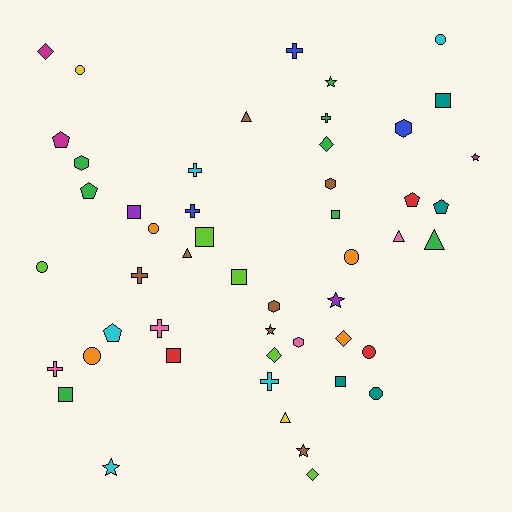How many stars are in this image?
There are 6 stars.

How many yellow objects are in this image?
There are 2 yellow objects.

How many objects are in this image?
There are 50 objects.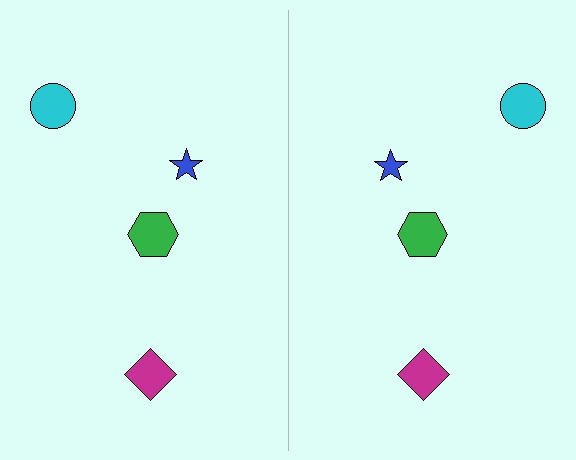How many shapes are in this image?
There are 8 shapes in this image.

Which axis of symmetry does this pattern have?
The pattern has a vertical axis of symmetry running through the center of the image.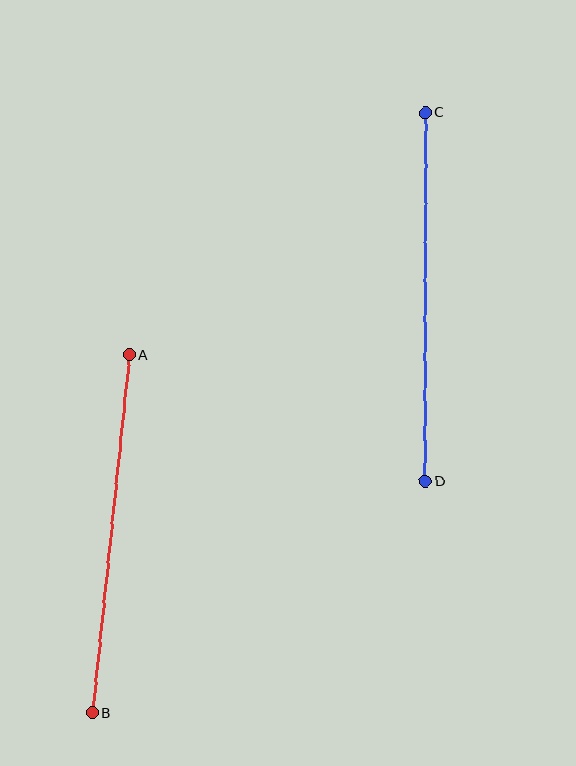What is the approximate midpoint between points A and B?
The midpoint is at approximately (111, 534) pixels.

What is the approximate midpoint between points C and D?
The midpoint is at approximately (425, 297) pixels.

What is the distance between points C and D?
The distance is approximately 369 pixels.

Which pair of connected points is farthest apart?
Points C and D are farthest apart.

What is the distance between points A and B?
The distance is approximately 360 pixels.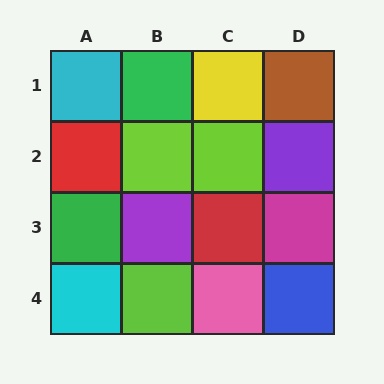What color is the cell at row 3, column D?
Magenta.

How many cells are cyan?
2 cells are cyan.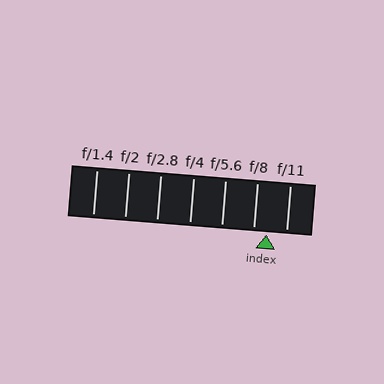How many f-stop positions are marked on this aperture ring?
There are 7 f-stop positions marked.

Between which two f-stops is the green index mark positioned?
The index mark is between f/8 and f/11.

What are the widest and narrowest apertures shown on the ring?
The widest aperture shown is f/1.4 and the narrowest is f/11.